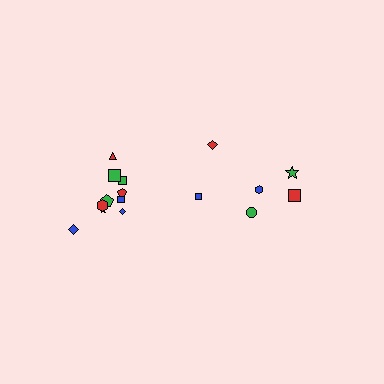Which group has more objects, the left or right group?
The left group.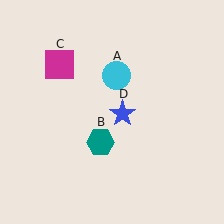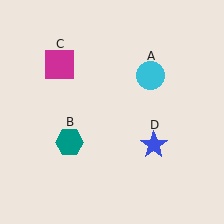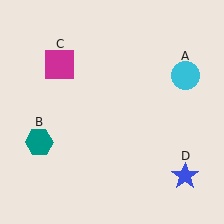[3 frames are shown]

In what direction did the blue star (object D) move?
The blue star (object D) moved down and to the right.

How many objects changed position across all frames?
3 objects changed position: cyan circle (object A), teal hexagon (object B), blue star (object D).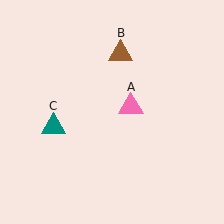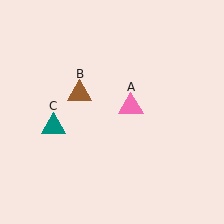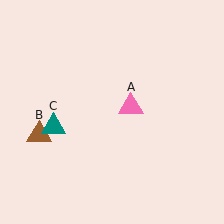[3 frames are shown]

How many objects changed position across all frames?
1 object changed position: brown triangle (object B).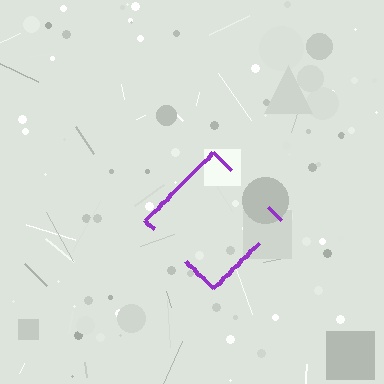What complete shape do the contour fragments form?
The contour fragments form a diamond.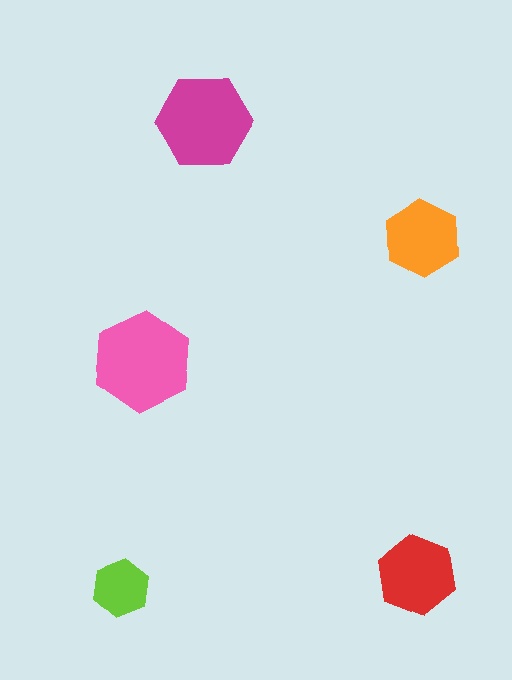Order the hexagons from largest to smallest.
the pink one, the magenta one, the red one, the orange one, the lime one.